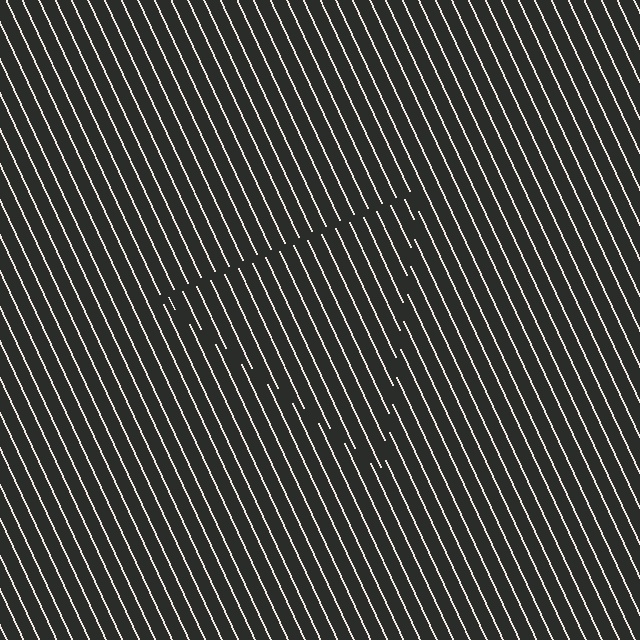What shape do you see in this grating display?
An illusory triangle. The interior of the shape contains the same grating, shifted by half a period — the contour is defined by the phase discontinuity where line-ends from the inner and outer gratings abut.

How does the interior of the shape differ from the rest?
The interior of the shape contains the same grating, shifted by half a period — the contour is defined by the phase discontinuity where line-ends from the inner and outer gratings abut.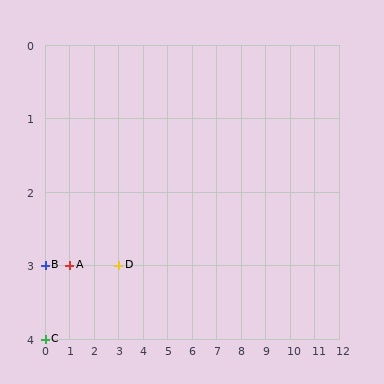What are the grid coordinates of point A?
Point A is at grid coordinates (1, 3).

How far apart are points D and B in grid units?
Points D and B are 3 columns apart.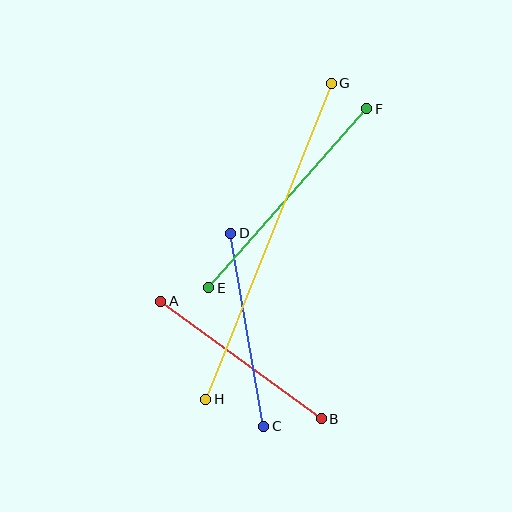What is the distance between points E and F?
The distance is approximately 239 pixels.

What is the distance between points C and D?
The distance is approximately 196 pixels.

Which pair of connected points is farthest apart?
Points G and H are farthest apart.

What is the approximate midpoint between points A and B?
The midpoint is at approximately (241, 360) pixels.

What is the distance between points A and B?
The distance is approximately 199 pixels.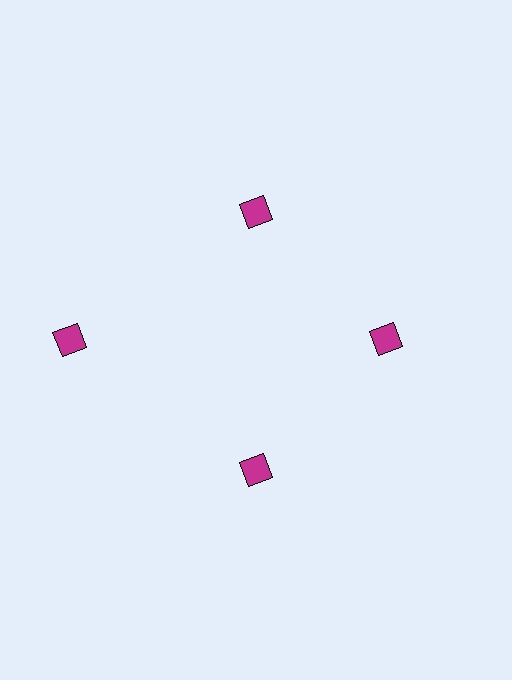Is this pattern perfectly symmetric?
No. The 4 magenta diamonds are arranged in a ring, but one element near the 9 o'clock position is pushed outward from the center, breaking the 4-fold rotational symmetry.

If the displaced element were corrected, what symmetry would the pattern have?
It would have 4-fold rotational symmetry — the pattern would map onto itself every 90 degrees.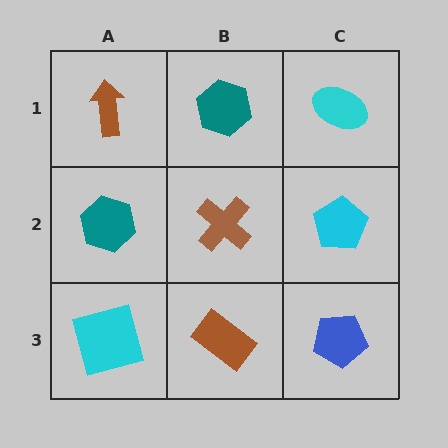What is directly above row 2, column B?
A teal hexagon.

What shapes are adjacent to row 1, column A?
A teal hexagon (row 2, column A), a teal hexagon (row 1, column B).